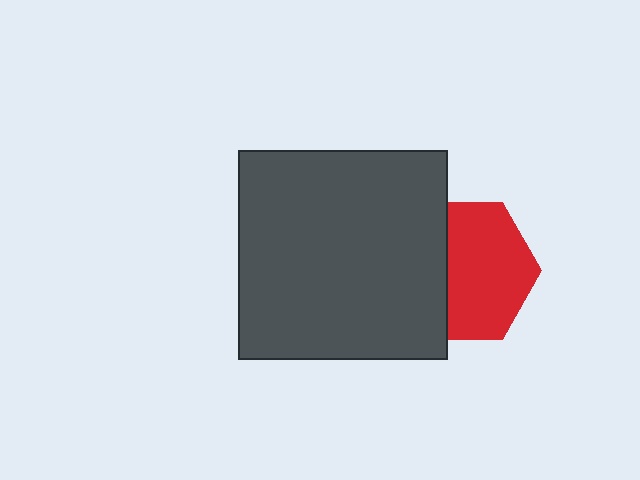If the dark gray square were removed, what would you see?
You would see the complete red hexagon.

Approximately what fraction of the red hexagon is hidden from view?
Roughly 37% of the red hexagon is hidden behind the dark gray square.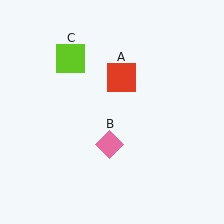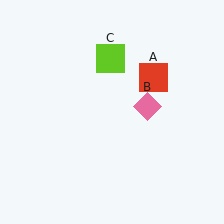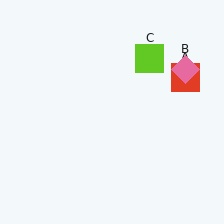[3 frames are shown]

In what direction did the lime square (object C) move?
The lime square (object C) moved right.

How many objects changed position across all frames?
3 objects changed position: red square (object A), pink diamond (object B), lime square (object C).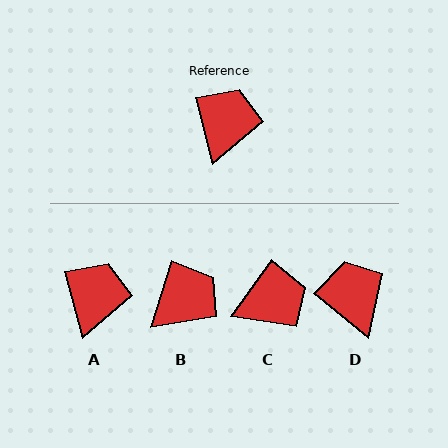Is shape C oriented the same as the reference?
No, it is off by about 49 degrees.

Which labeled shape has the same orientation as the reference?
A.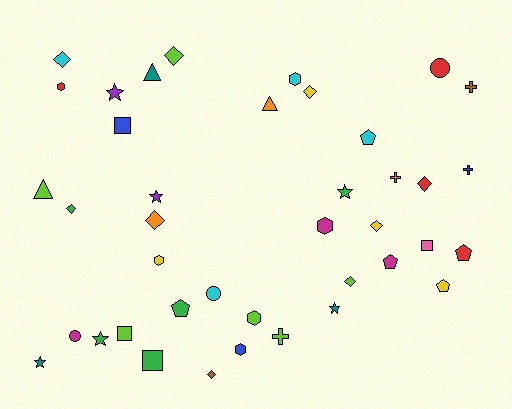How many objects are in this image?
There are 40 objects.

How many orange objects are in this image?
There are 2 orange objects.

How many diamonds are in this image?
There are 9 diamonds.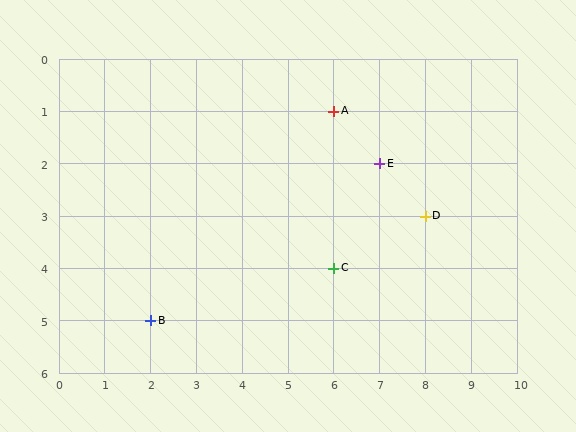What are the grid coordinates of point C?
Point C is at grid coordinates (6, 4).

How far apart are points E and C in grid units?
Points E and C are 1 column and 2 rows apart (about 2.2 grid units diagonally).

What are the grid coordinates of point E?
Point E is at grid coordinates (7, 2).